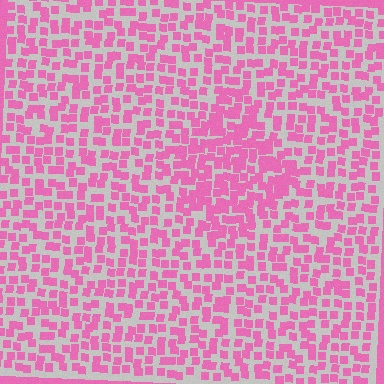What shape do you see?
I see a diamond.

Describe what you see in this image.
The image contains small pink elements arranged at two different densities. A diamond-shaped region is visible where the elements are more densely packed than the surrounding area.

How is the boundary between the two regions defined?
The boundary is defined by a change in element density (approximately 1.6x ratio). All elements are the same color, size, and shape.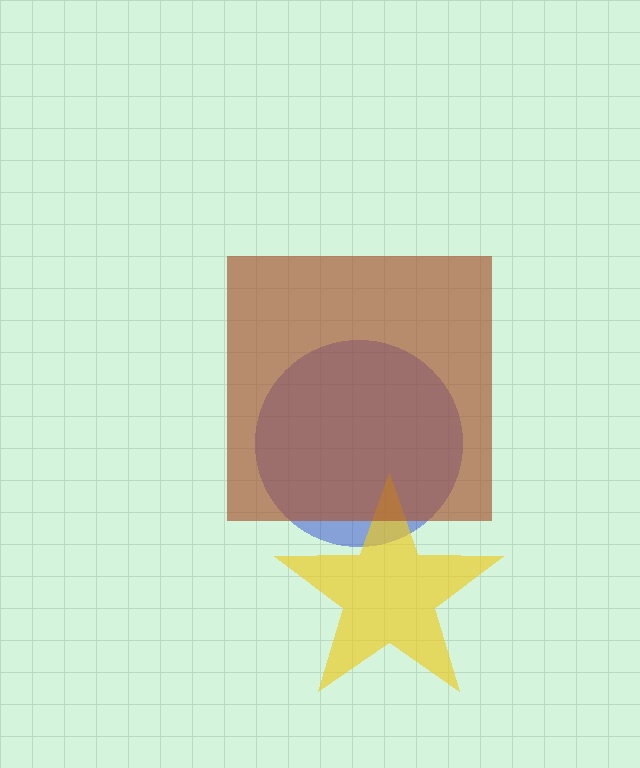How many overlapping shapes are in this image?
There are 3 overlapping shapes in the image.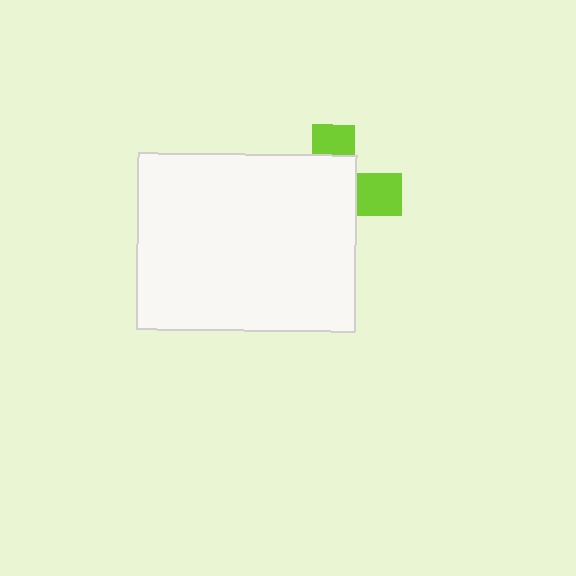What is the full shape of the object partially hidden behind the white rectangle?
The partially hidden object is a lime cross.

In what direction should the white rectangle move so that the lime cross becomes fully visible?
The white rectangle should move left. That is the shortest direction to clear the overlap and leave the lime cross fully visible.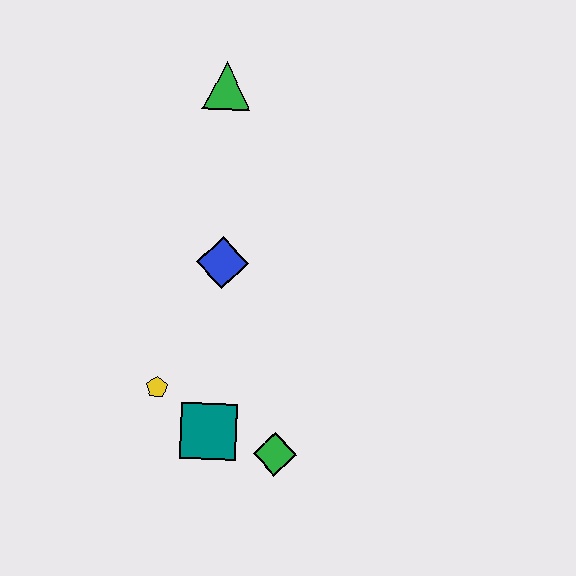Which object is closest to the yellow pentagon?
The teal square is closest to the yellow pentagon.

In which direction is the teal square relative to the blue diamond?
The teal square is below the blue diamond.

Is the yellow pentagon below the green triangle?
Yes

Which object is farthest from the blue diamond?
The green diamond is farthest from the blue diamond.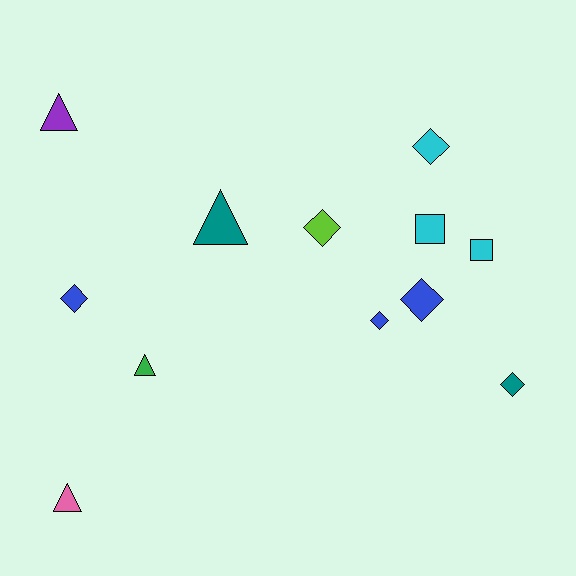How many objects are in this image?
There are 12 objects.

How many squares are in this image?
There are 2 squares.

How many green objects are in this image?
There is 1 green object.